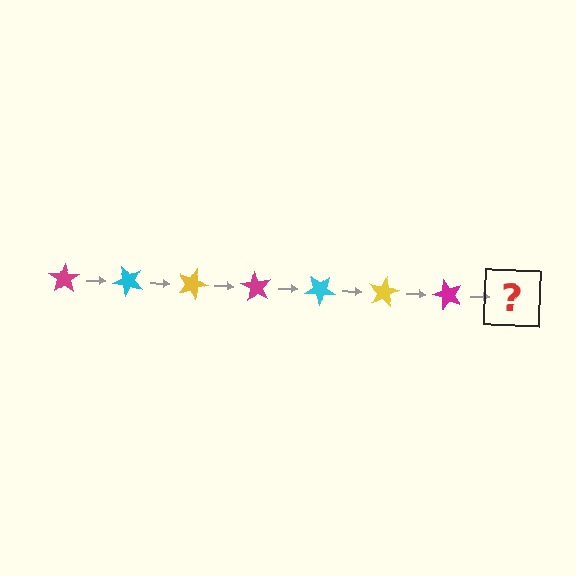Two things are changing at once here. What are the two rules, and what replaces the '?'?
The two rules are that it rotates 45 degrees each step and the color cycles through magenta, cyan, and yellow. The '?' should be a cyan star, rotated 315 degrees from the start.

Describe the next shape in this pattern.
It should be a cyan star, rotated 315 degrees from the start.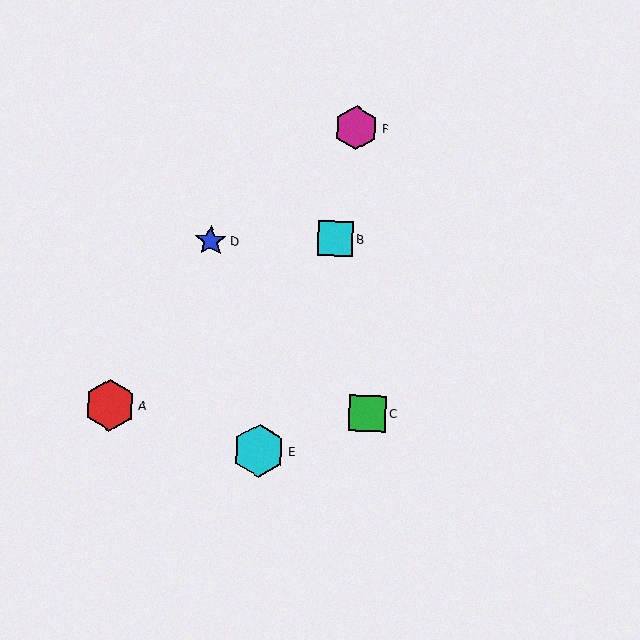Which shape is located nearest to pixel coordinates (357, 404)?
The green square (labeled C) at (368, 413) is nearest to that location.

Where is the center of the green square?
The center of the green square is at (368, 413).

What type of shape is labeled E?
Shape E is a cyan hexagon.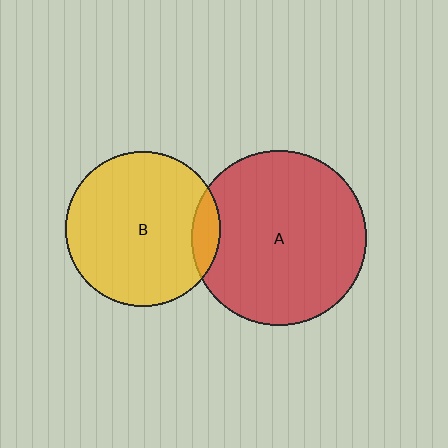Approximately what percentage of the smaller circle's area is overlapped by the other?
Approximately 10%.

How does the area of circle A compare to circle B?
Approximately 1.3 times.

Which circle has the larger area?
Circle A (red).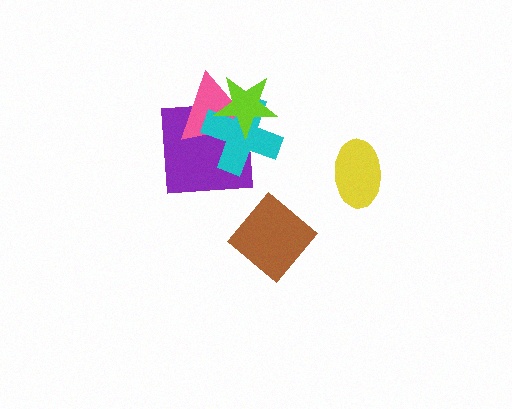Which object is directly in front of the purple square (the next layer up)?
The pink triangle is directly in front of the purple square.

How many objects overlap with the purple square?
3 objects overlap with the purple square.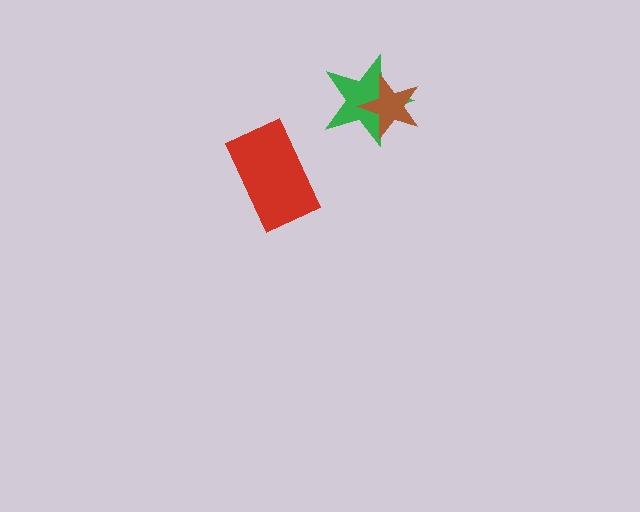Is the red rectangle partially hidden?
No, no other shape covers it.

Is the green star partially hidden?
Yes, it is partially covered by another shape.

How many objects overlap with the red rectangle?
0 objects overlap with the red rectangle.